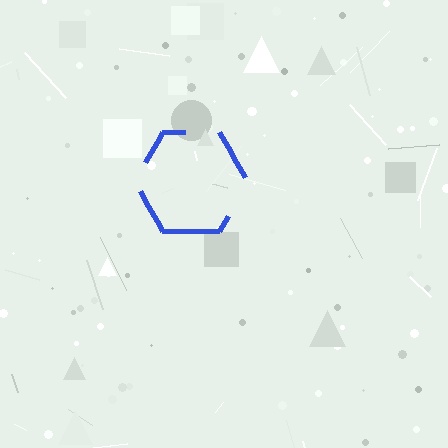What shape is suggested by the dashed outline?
The dashed outline suggests a hexagon.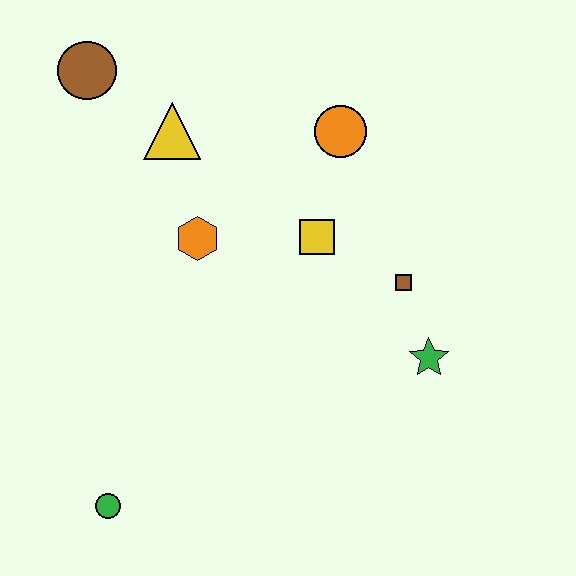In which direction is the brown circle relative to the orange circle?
The brown circle is to the left of the orange circle.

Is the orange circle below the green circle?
No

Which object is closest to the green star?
The brown square is closest to the green star.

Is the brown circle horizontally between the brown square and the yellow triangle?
No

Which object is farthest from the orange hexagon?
The green circle is farthest from the orange hexagon.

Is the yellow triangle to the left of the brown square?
Yes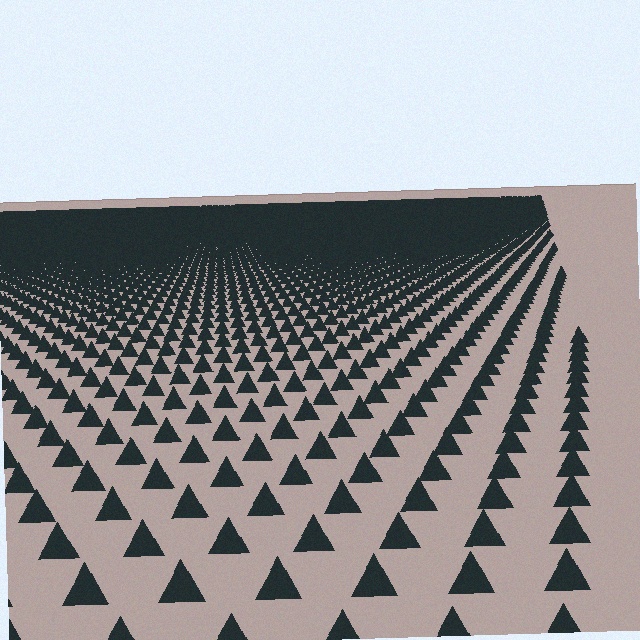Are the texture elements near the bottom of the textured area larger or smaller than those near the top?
Larger. Near the bottom, elements are closer to the viewer and appear at a bigger on-screen size.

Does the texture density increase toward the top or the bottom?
Density increases toward the top.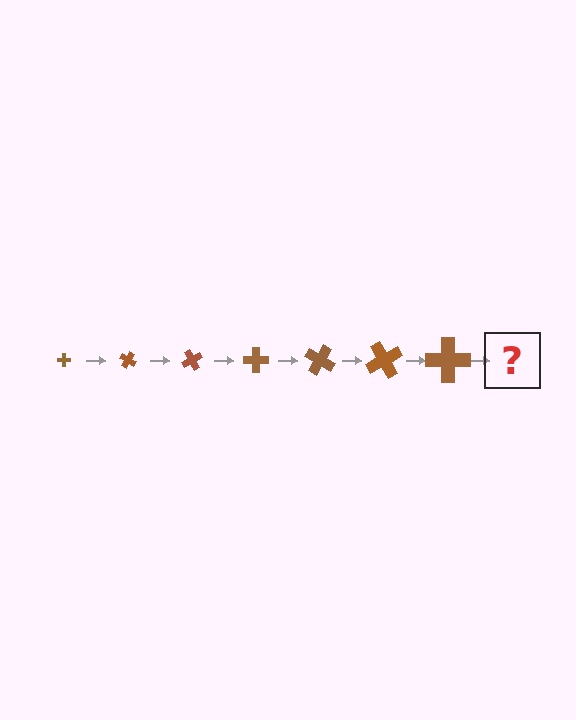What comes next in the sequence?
The next element should be a cross, larger than the previous one and rotated 210 degrees from the start.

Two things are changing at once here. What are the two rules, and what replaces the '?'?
The two rules are that the cross grows larger each step and it rotates 30 degrees each step. The '?' should be a cross, larger than the previous one and rotated 210 degrees from the start.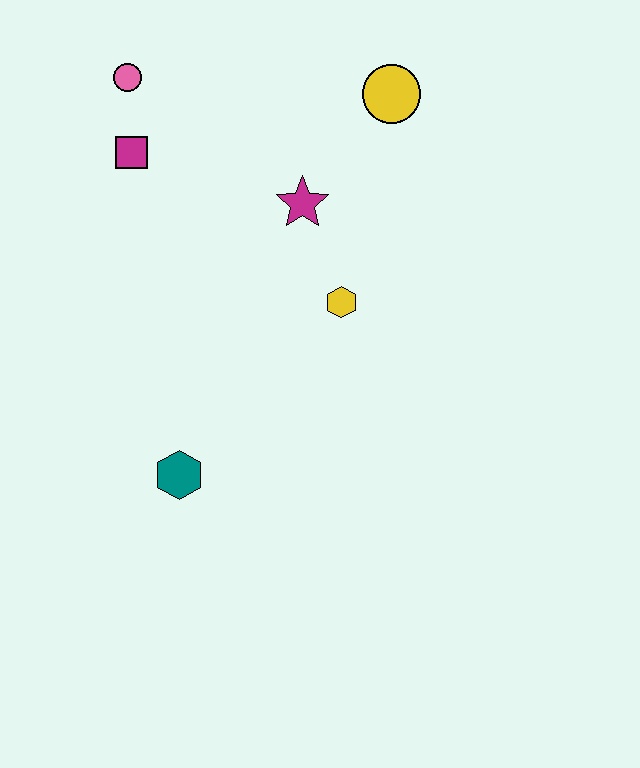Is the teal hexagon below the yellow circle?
Yes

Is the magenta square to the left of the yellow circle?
Yes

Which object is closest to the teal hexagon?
The yellow hexagon is closest to the teal hexagon.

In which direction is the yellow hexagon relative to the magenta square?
The yellow hexagon is to the right of the magenta square.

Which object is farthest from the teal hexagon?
The yellow circle is farthest from the teal hexagon.